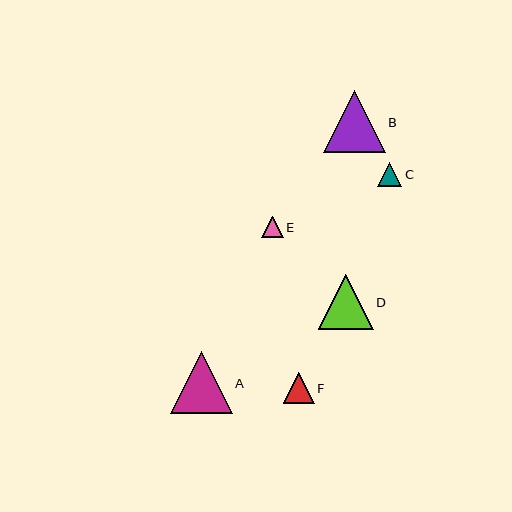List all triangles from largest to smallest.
From largest to smallest: B, A, D, F, C, E.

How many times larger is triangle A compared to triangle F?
Triangle A is approximately 2.0 times the size of triangle F.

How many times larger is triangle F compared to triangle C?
Triangle F is approximately 1.3 times the size of triangle C.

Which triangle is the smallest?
Triangle E is the smallest with a size of approximately 21 pixels.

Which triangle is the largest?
Triangle B is the largest with a size of approximately 62 pixels.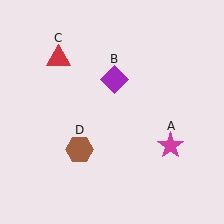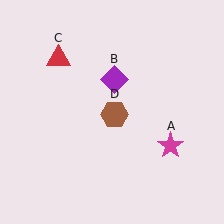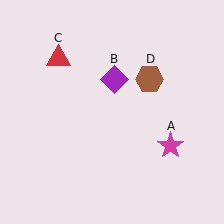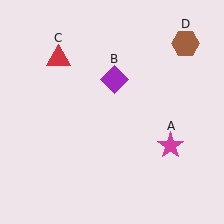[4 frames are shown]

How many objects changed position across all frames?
1 object changed position: brown hexagon (object D).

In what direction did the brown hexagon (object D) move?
The brown hexagon (object D) moved up and to the right.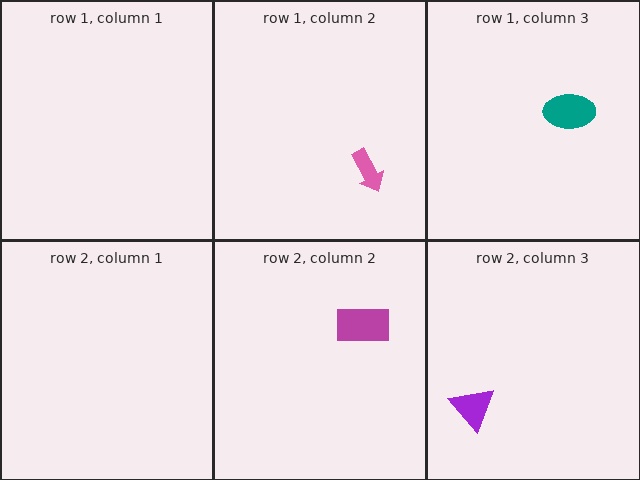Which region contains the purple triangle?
The row 2, column 3 region.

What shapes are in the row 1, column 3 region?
The teal ellipse.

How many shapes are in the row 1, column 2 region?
1.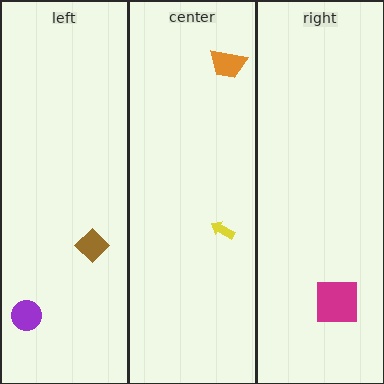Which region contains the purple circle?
The left region.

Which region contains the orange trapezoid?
The center region.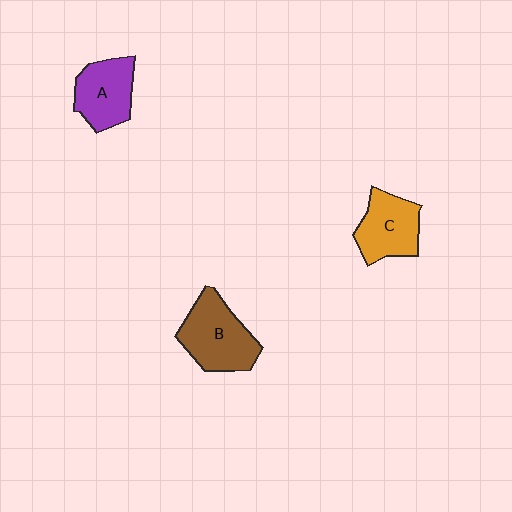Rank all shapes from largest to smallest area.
From largest to smallest: B (brown), C (orange), A (purple).